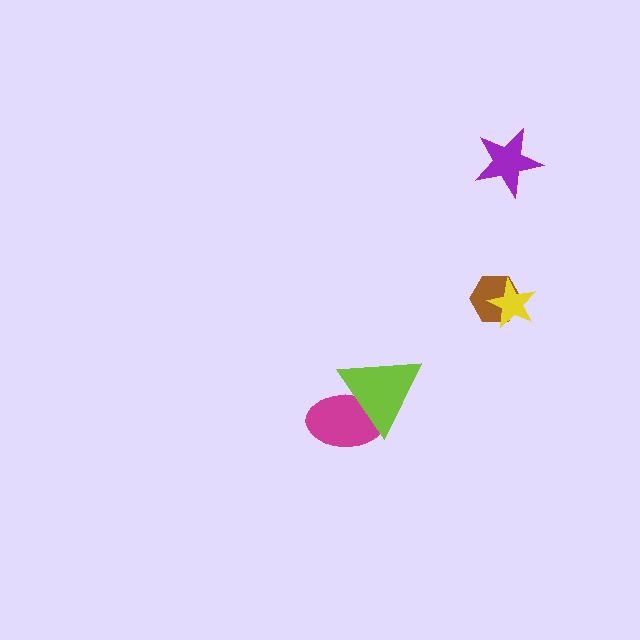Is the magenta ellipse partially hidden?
Yes, it is partially covered by another shape.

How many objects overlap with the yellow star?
1 object overlaps with the yellow star.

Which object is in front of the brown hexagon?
The yellow star is in front of the brown hexagon.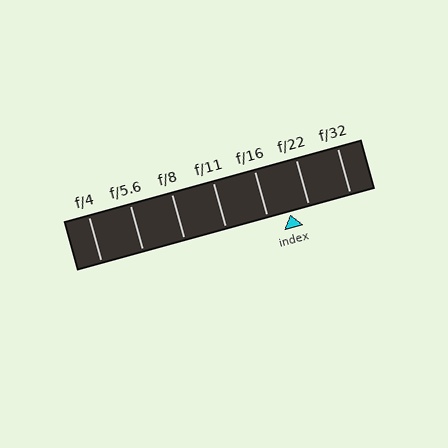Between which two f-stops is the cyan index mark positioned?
The index mark is between f/16 and f/22.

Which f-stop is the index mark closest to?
The index mark is closest to f/22.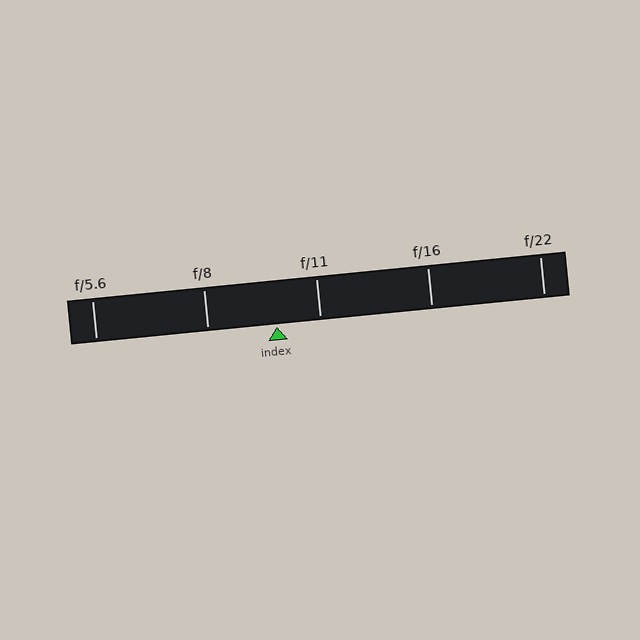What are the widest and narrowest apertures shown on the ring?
The widest aperture shown is f/5.6 and the narrowest is f/22.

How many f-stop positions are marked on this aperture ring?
There are 5 f-stop positions marked.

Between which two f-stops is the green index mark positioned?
The index mark is between f/8 and f/11.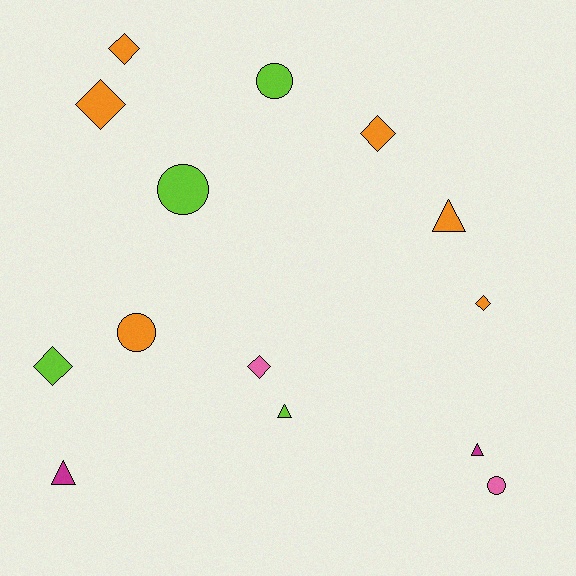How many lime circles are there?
There are 2 lime circles.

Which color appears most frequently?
Orange, with 6 objects.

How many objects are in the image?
There are 14 objects.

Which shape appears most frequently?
Diamond, with 6 objects.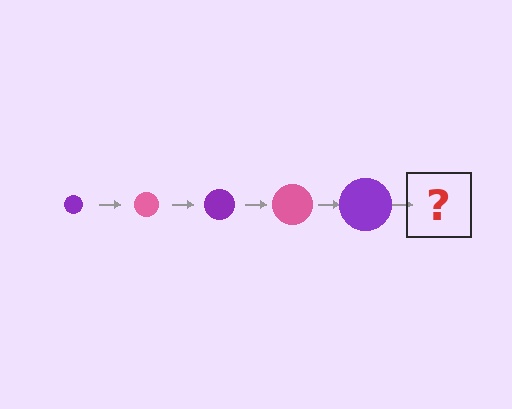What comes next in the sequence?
The next element should be a pink circle, larger than the previous one.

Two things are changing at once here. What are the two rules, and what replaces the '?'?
The two rules are that the circle grows larger each step and the color cycles through purple and pink. The '?' should be a pink circle, larger than the previous one.